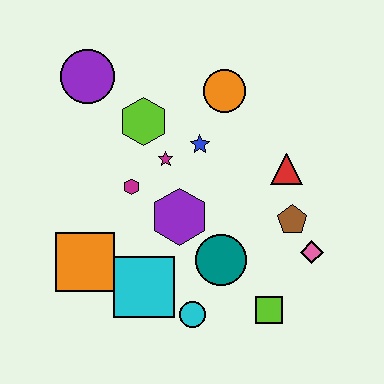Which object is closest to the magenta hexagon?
The magenta star is closest to the magenta hexagon.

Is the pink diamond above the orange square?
Yes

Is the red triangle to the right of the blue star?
Yes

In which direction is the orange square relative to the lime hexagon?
The orange square is below the lime hexagon.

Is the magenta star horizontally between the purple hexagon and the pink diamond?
No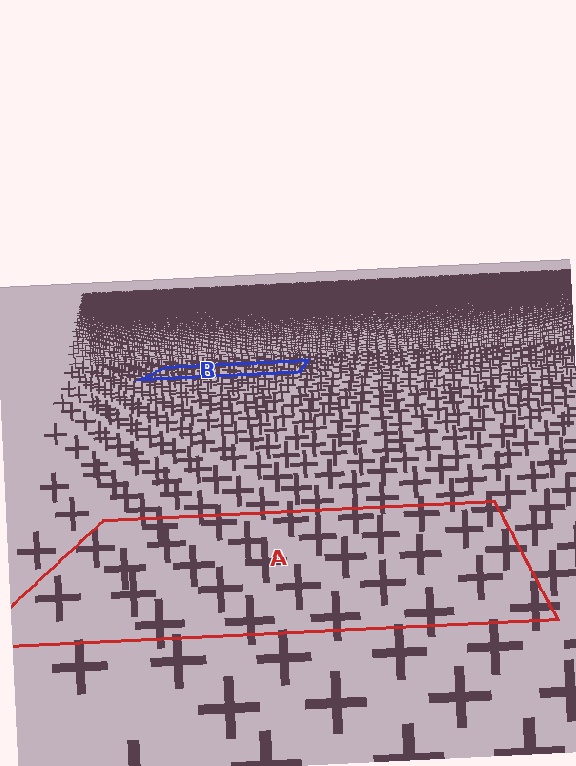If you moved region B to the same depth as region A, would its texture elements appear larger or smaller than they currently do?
They would appear larger. At a closer depth, the same texture elements are projected at a bigger on-screen size.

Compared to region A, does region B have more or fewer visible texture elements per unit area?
Region B has more texture elements per unit area — they are packed more densely because it is farther away.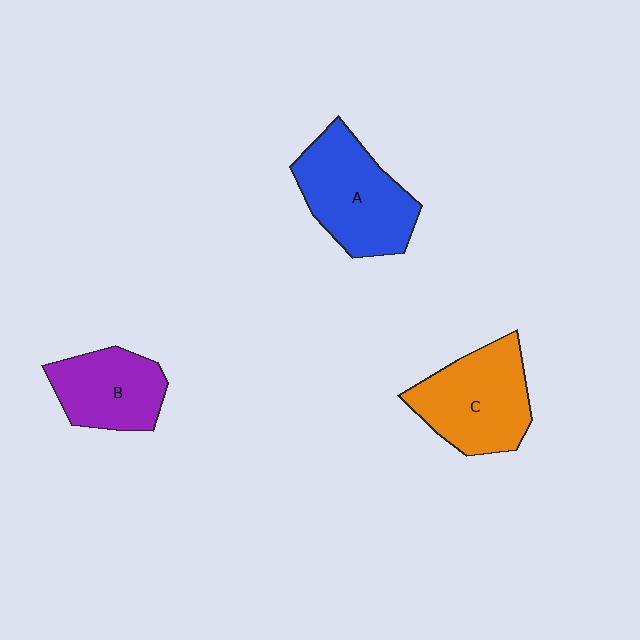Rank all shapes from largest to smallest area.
From largest to smallest: A (blue), C (orange), B (purple).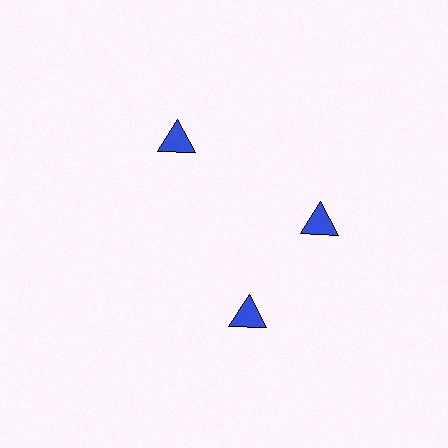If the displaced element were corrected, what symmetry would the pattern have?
It would have 3-fold rotational symmetry — the pattern would map onto itself every 120 degrees.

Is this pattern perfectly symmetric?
No. The 3 blue triangles are arranged in a ring, but one element near the 7 o'clock position is rotated out of alignment along the ring, breaking the 3-fold rotational symmetry.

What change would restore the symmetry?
The symmetry would be restored by rotating it back into even spacing with its neighbors so that all 3 triangles sit at equal angles and equal distance from the center.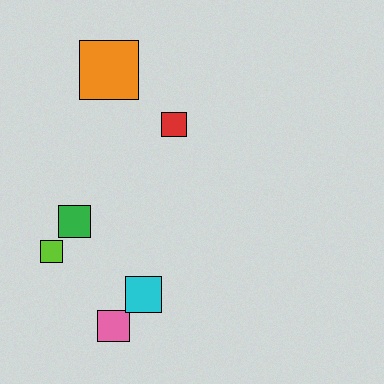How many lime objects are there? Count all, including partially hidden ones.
There is 1 lime object.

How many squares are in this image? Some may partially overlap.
There are 6 squares.